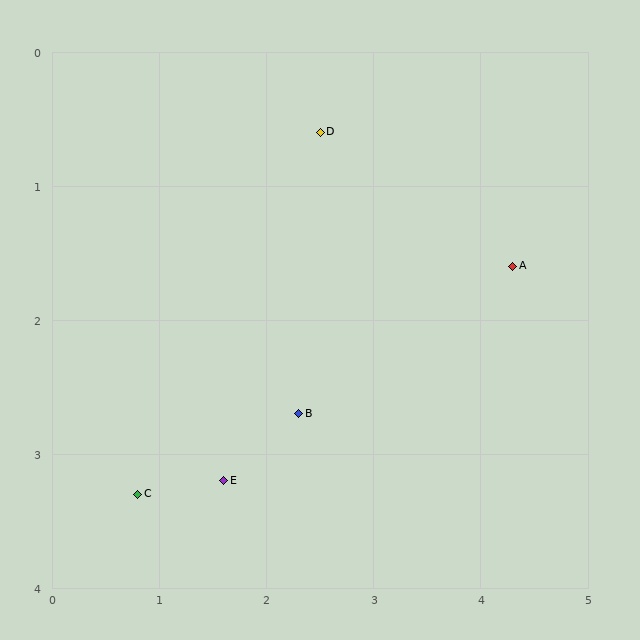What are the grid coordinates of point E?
Point E is at approximately (1.6, 3.2).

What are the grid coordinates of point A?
Point A is at approximately (4.3, 1.6).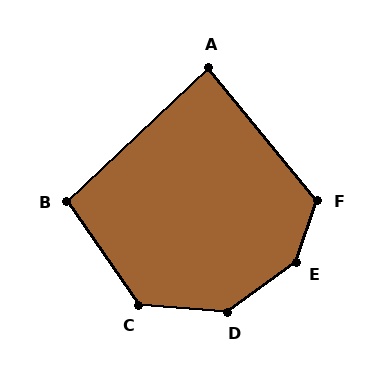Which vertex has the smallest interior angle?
A, at approximately 86 degrees.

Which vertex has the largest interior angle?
E, at approximately 145 degrees.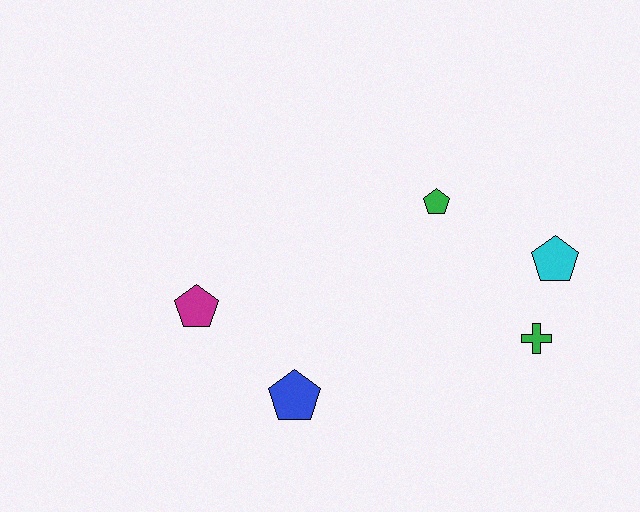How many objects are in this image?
There are 5 objects.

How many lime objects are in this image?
There are no lime objects.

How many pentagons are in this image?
There are 4 pentagons.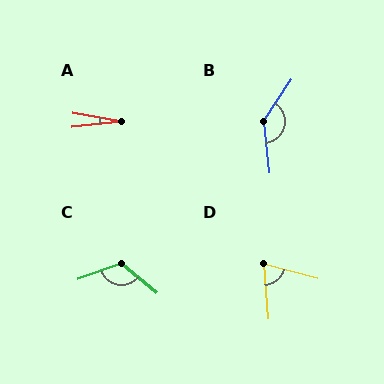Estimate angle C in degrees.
Approximately 121 degrees.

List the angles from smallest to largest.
A (17°), D (71°), C (121°), B (140°).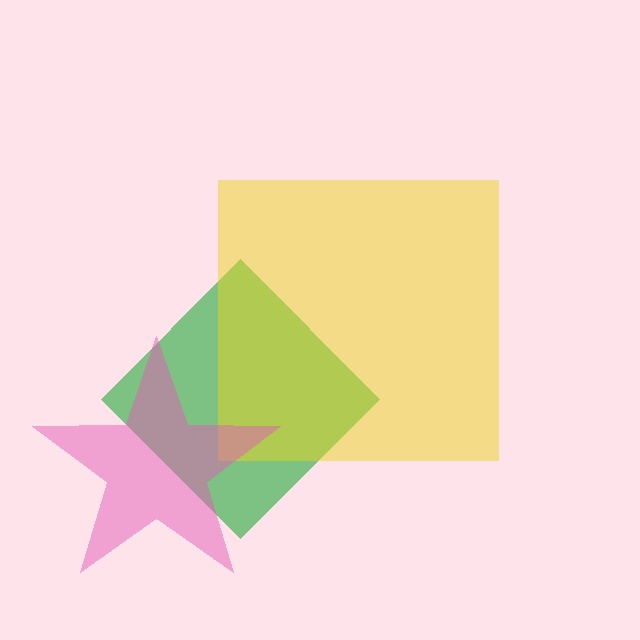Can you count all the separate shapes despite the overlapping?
Yes, there are 3 separate shapes.